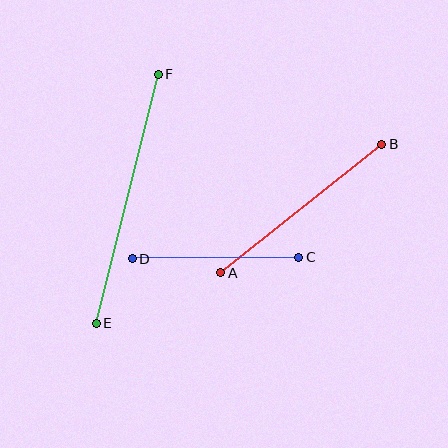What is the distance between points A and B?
The distance is approximately 206 pixels.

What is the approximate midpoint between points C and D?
The midpoint is at approximately (216, 258) pixels.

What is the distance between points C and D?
The distance is approximately 167 pixels.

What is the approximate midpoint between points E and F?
The midpoint is at approximately (127, 199) pixels.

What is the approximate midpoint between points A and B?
The midpoint is at approximately (301, 209) pixels.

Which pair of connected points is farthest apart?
Points E and F are farthest apart.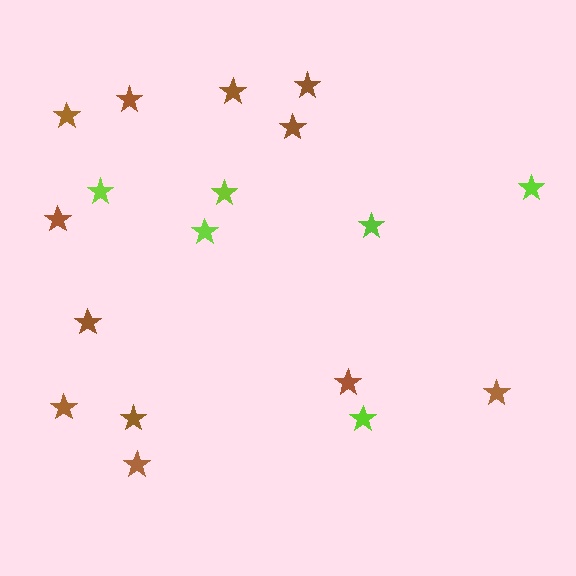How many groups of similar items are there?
There are 2 groups: one group of brown stars (12) and one group of lime stars (6).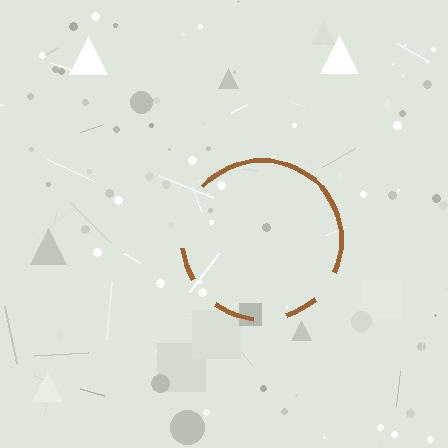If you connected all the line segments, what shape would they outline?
They would outline a circle.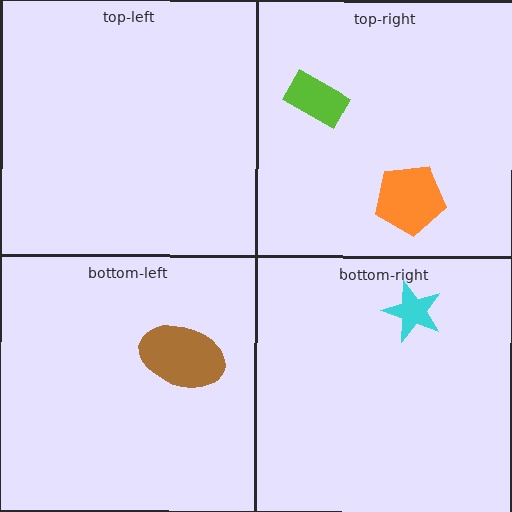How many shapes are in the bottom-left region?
1.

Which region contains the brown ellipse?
The bottom-left region.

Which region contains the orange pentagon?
The top-right region.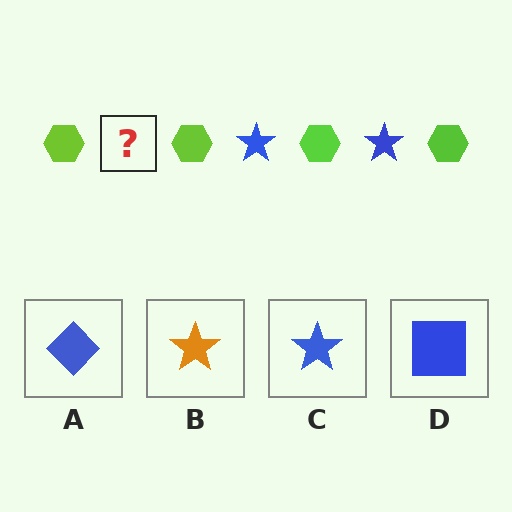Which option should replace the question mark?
Option C.